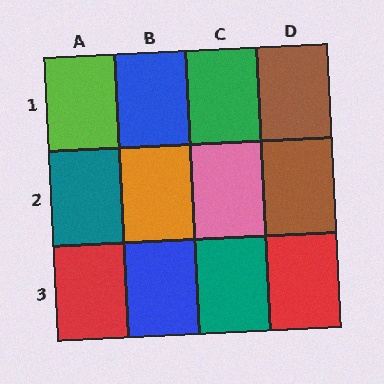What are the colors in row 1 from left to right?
Lime, blue, green, brown.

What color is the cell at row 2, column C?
Pink.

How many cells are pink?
1 cell is pink.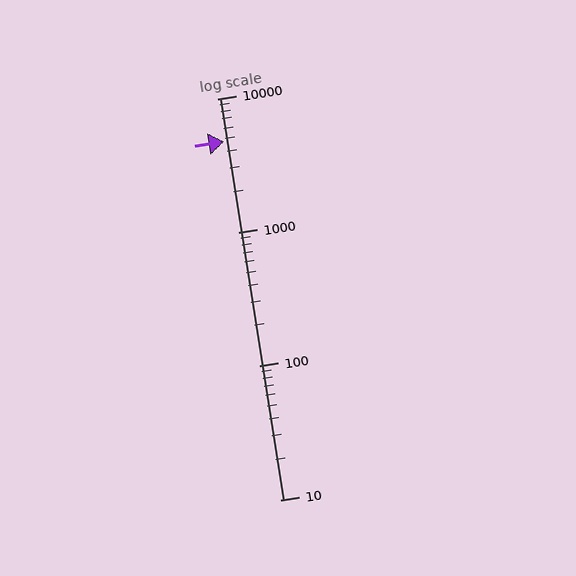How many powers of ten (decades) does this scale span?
The scale spans 3 decades, from 10 to 10000.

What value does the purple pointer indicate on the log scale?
The pointer indicates approximately 4800.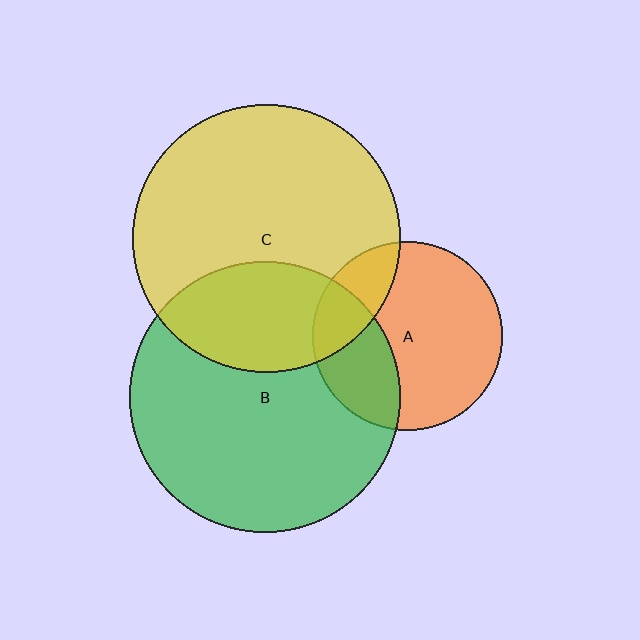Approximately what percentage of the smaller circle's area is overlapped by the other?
Approximately 20%.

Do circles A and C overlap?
Yes.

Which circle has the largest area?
Circle B (green).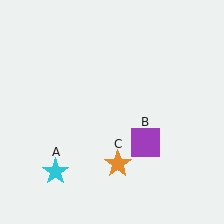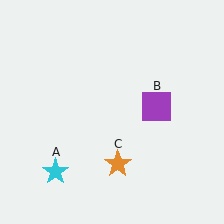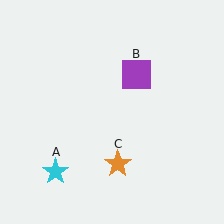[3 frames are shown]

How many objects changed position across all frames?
1 object changed position: purple square (object B).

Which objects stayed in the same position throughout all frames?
Cyan star (object A) and orange star (object C) remained stationary.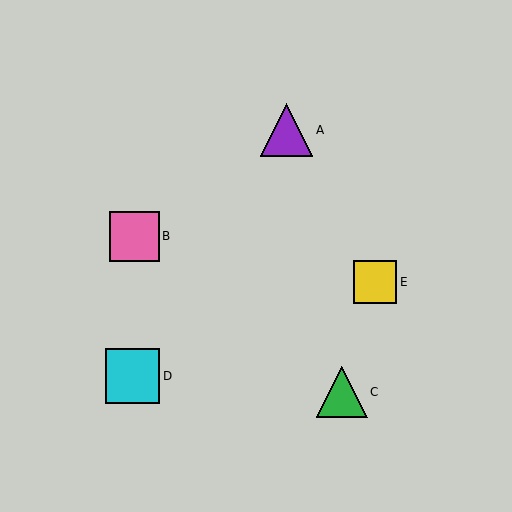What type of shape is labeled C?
Shape C is a green triangle.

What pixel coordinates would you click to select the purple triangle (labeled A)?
Click at (287, 130) to select the purple triangle A.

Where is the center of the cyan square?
The center of the cyan square is at (133, 376).